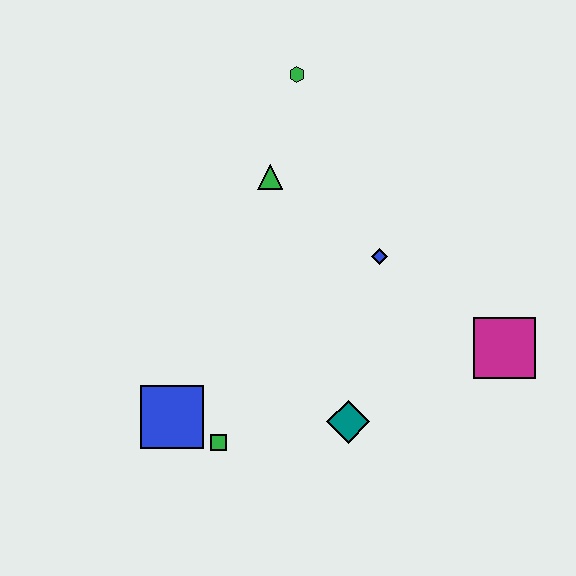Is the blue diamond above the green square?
Yes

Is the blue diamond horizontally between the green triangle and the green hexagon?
No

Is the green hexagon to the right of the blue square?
Yes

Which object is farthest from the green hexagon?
The green square is farthest from the green hexagon.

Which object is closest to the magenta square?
The blue diamond is closest to the magenta square.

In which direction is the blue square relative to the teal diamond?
The blue square is to the left of the teal diamond.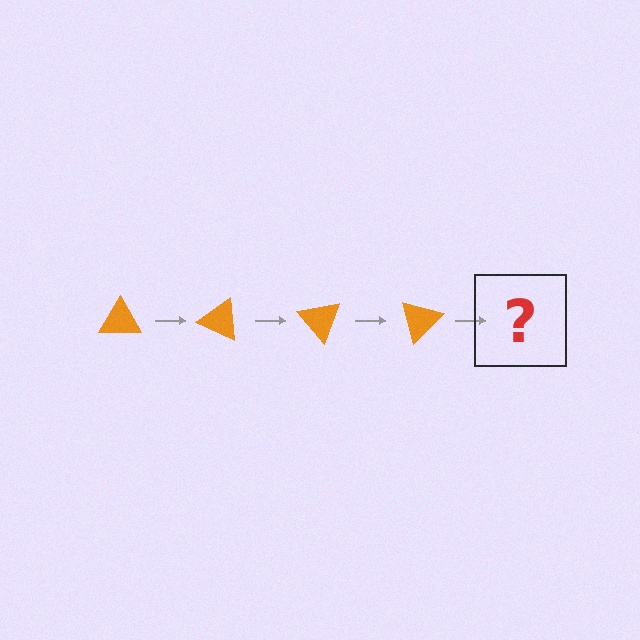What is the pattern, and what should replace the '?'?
The pattern is that the triangle rotates 25 degrees each step. The '?' should be an orange triangle rotated 100 degrees.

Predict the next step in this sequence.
The next step is an orange triangle rotated 100 degrees.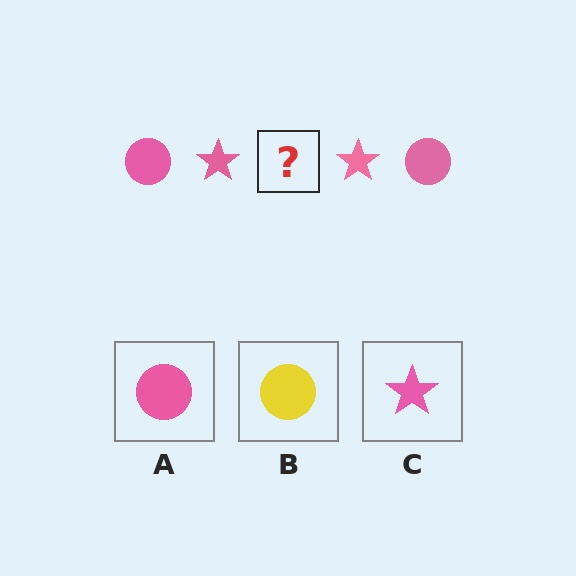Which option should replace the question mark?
Option A.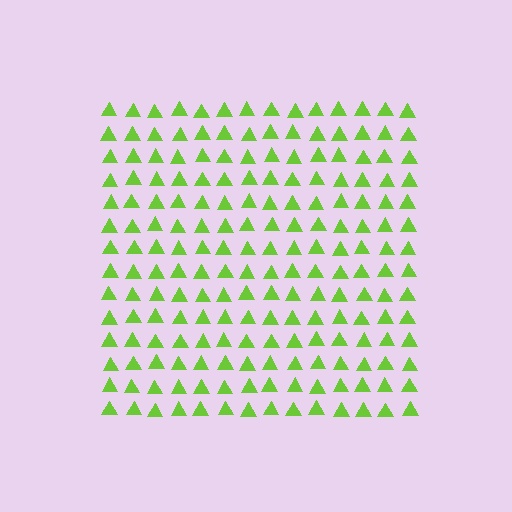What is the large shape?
The large shape is a square.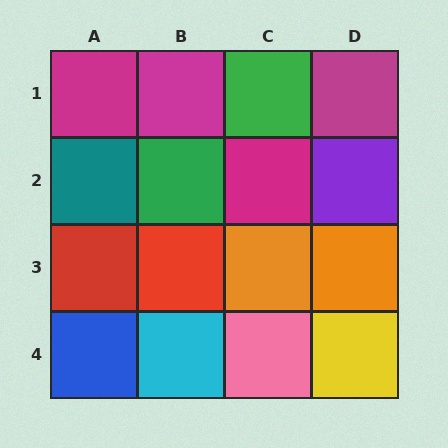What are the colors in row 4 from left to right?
Blue, cyan, pink, yellow.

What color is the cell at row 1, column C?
Green.